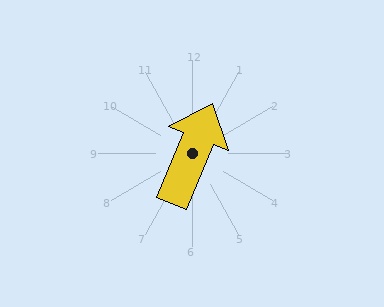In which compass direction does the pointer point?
North.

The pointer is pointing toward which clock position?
Roughly 1 o'clock.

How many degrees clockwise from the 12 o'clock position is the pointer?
Approximately 22 degrees.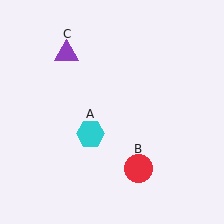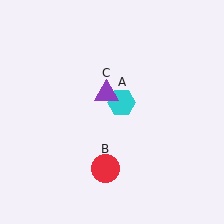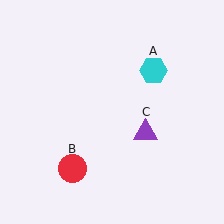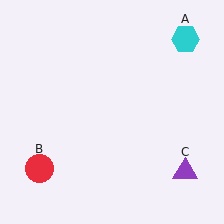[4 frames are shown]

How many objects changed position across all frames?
3 objects changed position: cyan hexagon (object A), red circle (object B), purple triangle (object C).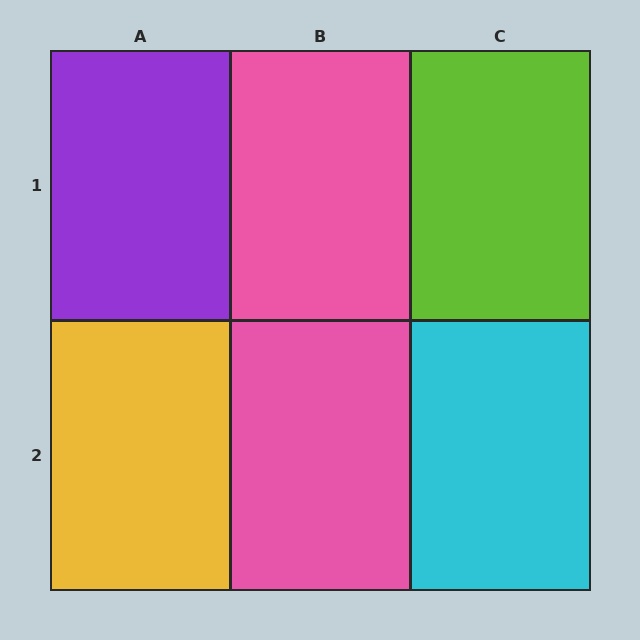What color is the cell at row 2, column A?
Yellow.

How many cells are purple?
1 cell is purple.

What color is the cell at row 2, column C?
Cyan.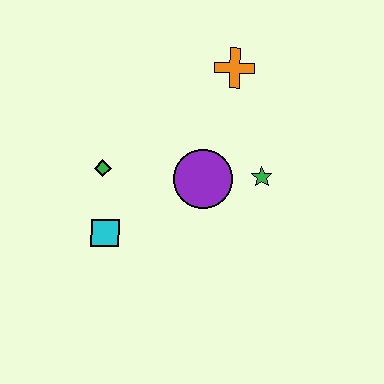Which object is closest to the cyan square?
The green diamond is closest to the cyan square.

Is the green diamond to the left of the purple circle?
Yes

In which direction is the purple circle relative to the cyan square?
The purple circle is to the right of the cyan square.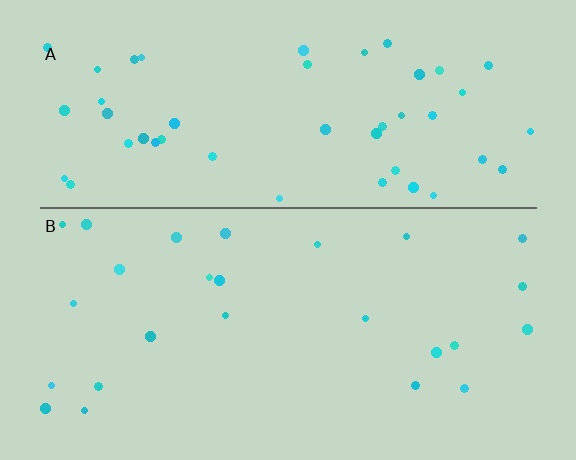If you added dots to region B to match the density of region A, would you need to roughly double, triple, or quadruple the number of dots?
Approximately double.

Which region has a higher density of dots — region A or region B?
A (the top).